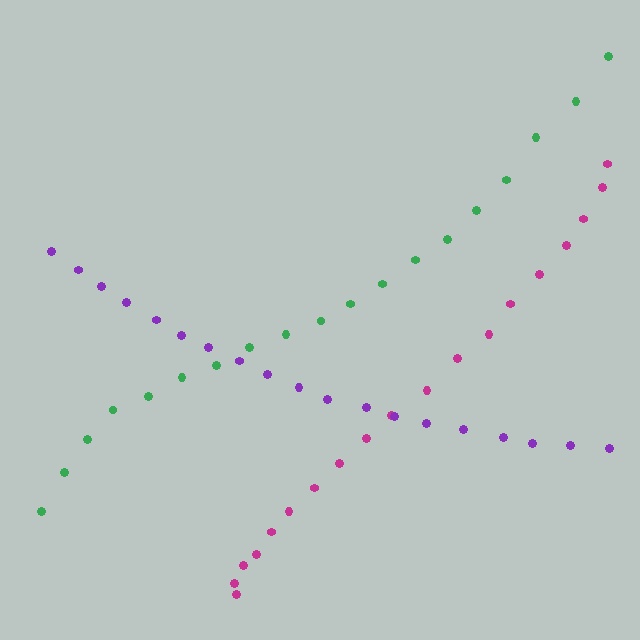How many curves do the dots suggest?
There are 3 distinct paths.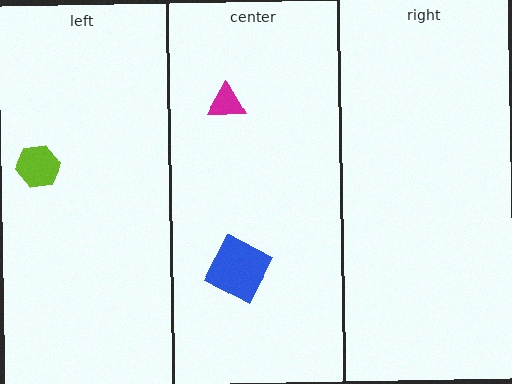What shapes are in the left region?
The lime hexagon.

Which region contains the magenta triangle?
The center region.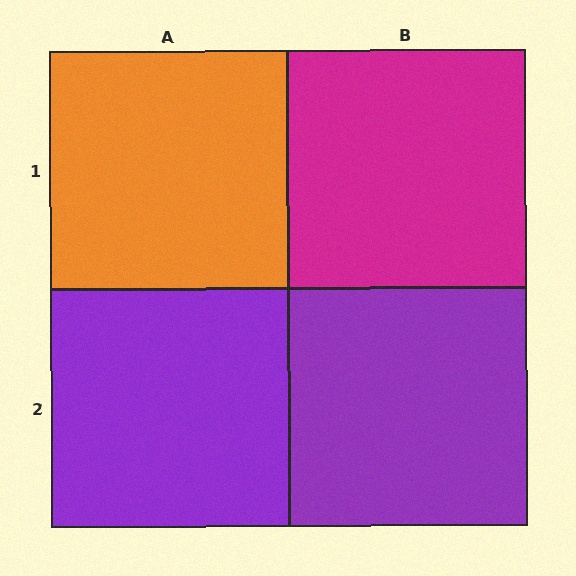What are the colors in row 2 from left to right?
Purple, purple.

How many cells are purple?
2 cells are purple.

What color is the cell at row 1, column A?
Orange.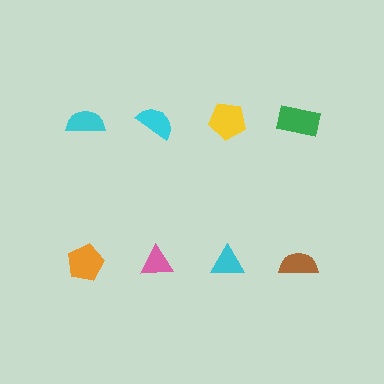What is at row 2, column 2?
A pink triangle.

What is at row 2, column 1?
An orange pentagon.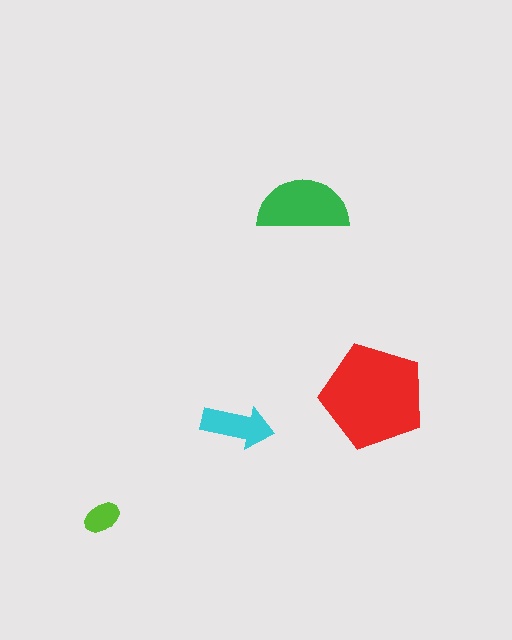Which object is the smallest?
The lime ellipse.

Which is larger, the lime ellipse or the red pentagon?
The red pentagon.